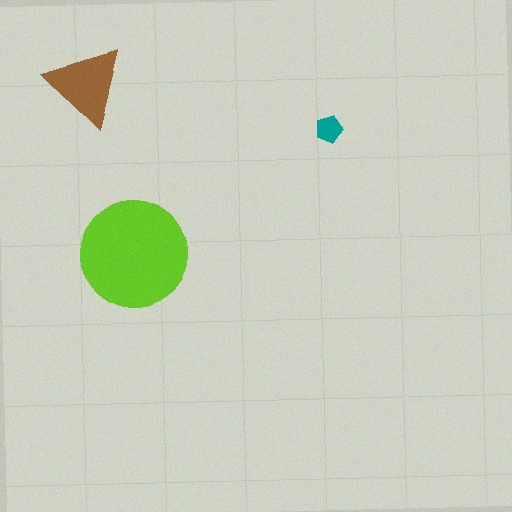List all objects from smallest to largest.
The teal pentagon, the brown triangle, the lime circle.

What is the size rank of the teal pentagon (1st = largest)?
3rd.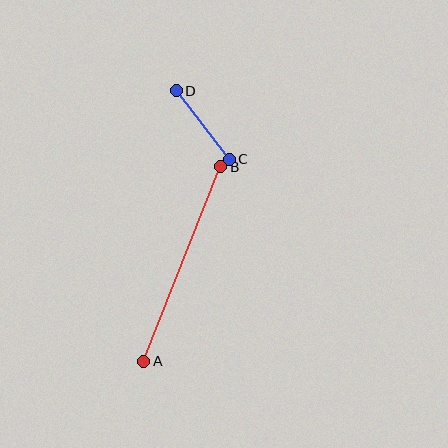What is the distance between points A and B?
The distance is approximately 209 pixels.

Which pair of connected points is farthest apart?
Points A and B are farthest apart.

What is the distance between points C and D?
The distance is approximately 86 pixels.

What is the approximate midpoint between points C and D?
The midpoint is at approximately (203, 125) pixels.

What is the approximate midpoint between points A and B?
The midpoint is at approximately (182, 264) pixels.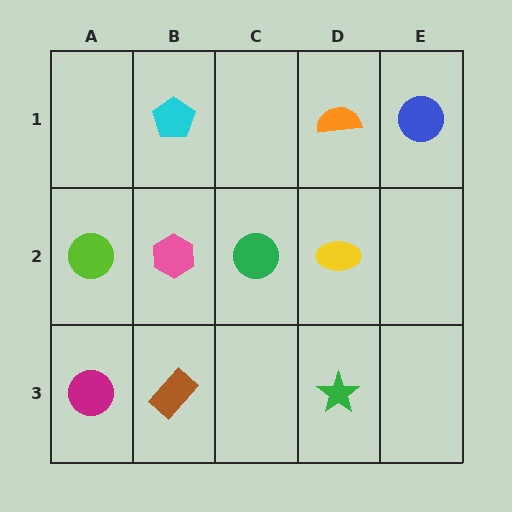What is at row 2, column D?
A yellow ellipse.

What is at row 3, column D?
A green star.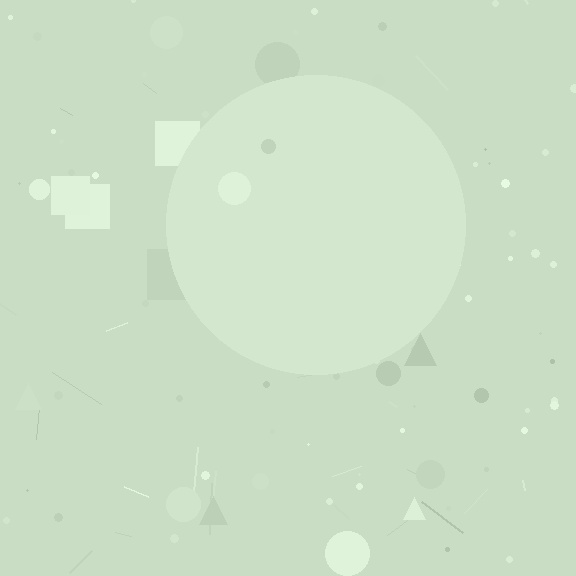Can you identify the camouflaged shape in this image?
The camouflaged shape is a circle.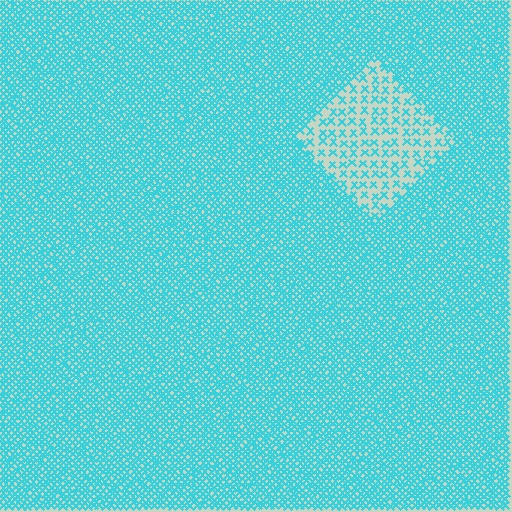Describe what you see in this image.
The image contains small cyan elements arranged at two different densities. A diamond-shaped region is visible where the elements are less densely packed than the surrounding area.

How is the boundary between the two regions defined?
The boundary is defined by a change in element density (approximately 3.0x ratio). All elements are the same color, size, and shape.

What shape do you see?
I see a diamond.